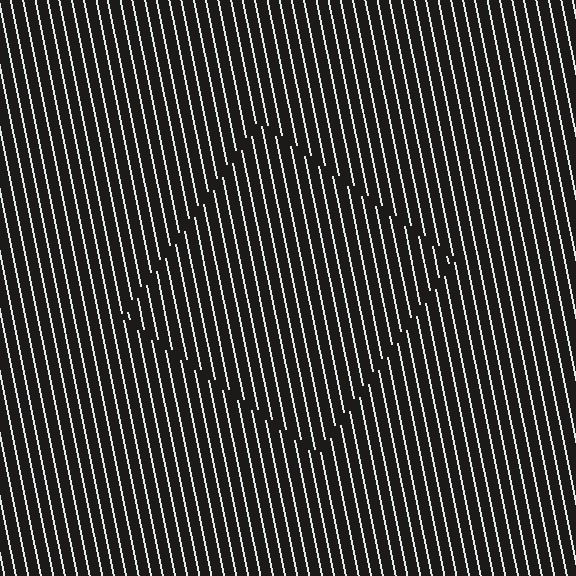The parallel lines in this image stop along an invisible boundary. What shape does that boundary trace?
An illusory square. The interior of the shape contains the same grating, shifted by half a period — the contour is defined by the phase discontinuity where line-ends from the inner and outer gratings abut.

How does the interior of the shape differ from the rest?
The interior of the shape contains the same grating, shifted by half a period — the contour is defined by the phase discontinuity where line-ends from the inner and outer gratings abut.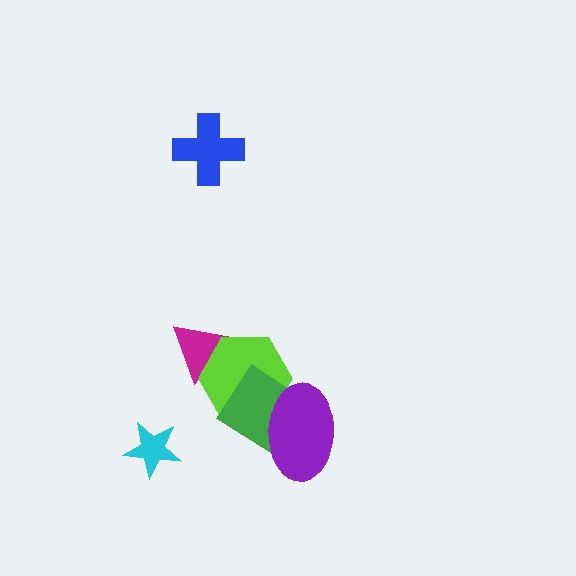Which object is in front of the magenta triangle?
The lime hexagon is in front of the magenta triangle.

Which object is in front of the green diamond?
The purple ellipse is in front of the green diamond.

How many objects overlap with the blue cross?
0 objects overlap with the blue cross.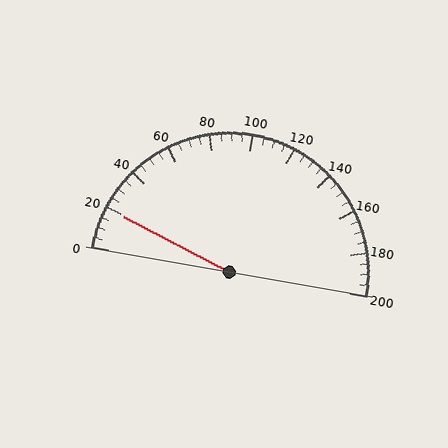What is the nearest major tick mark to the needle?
The nearest major tick mark is 20.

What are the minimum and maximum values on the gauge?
The gauge ranges from 0 to 200.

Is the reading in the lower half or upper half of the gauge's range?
The reading is in the lower half of the range (0 to 200).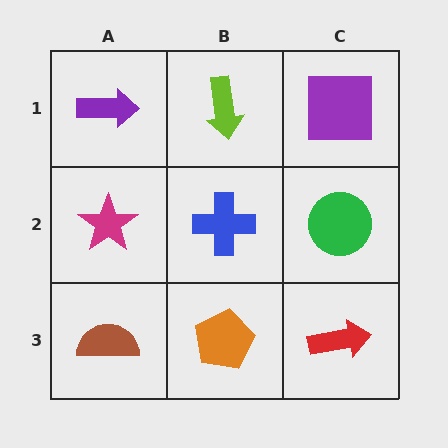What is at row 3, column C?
A red arrow.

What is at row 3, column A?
A brown semicircle.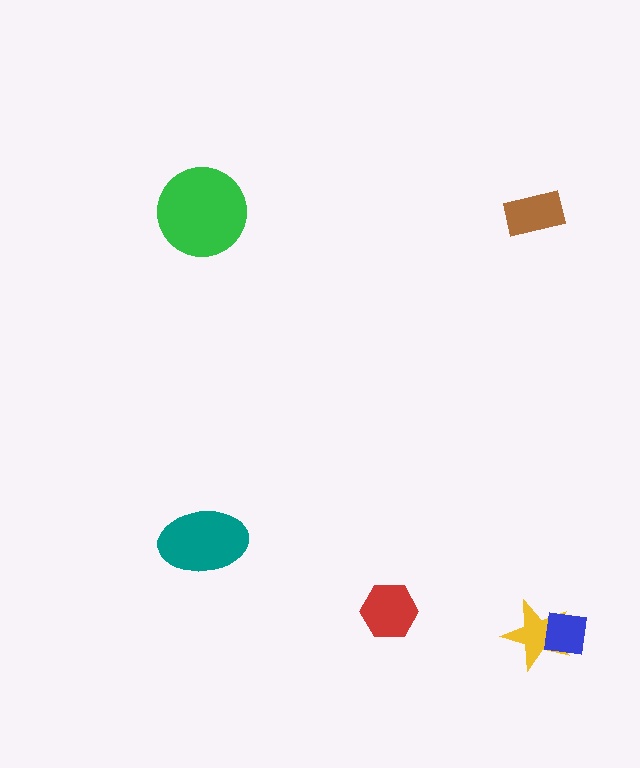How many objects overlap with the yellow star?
1 object overlaps with the yellow star.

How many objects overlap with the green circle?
0 objects overlap with the green circle.